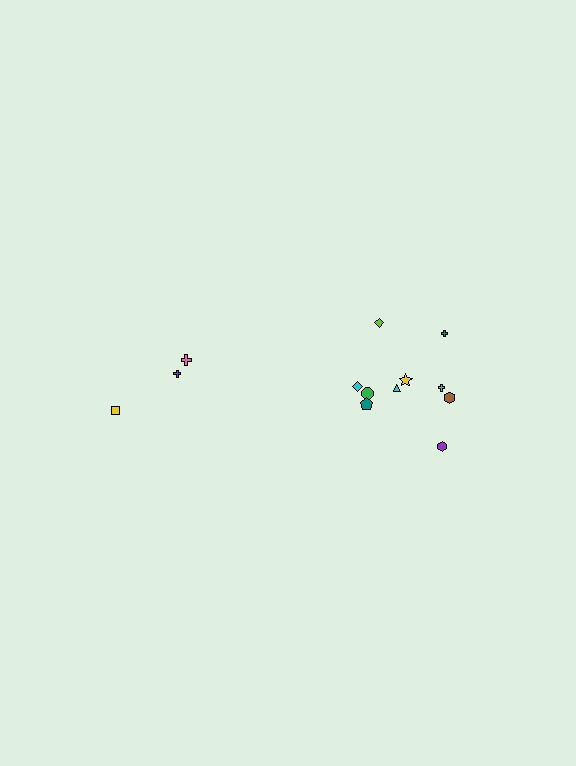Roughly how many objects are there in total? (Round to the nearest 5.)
Roughly 15 objects in total.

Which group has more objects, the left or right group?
The right group.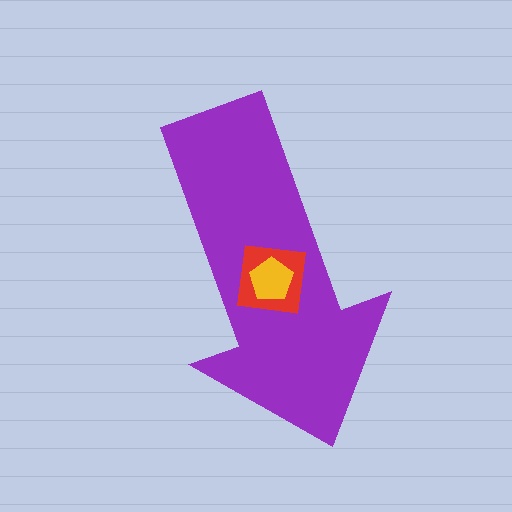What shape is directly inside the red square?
The yellow pentagon.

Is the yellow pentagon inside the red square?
Yes.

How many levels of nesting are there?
3.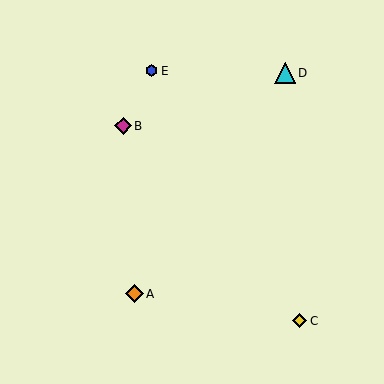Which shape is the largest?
The cyan triangle (labeled D) is the largest.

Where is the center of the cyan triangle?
The center of the cyan triangle is at (285, 73).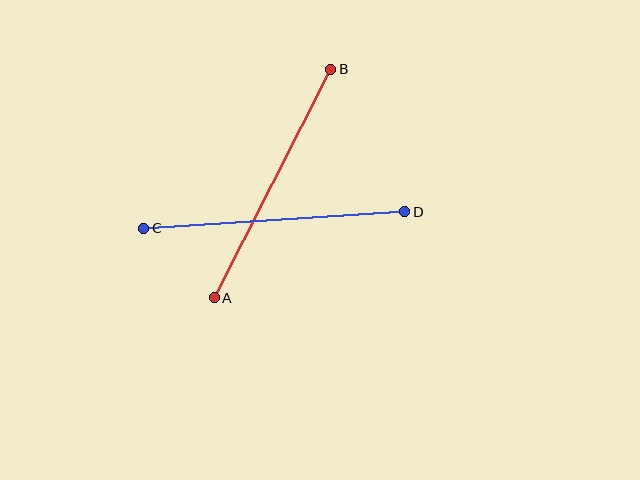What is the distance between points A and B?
The distance is approximately 257 pixels.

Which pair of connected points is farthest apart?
Points C and D are farthest apart.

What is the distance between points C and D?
The distance is approximately 262 pixels.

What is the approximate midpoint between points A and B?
The midpoint is at approximately (273, 184) pixels.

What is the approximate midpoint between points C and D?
The midpoint is at approximately (274, 220) pixels.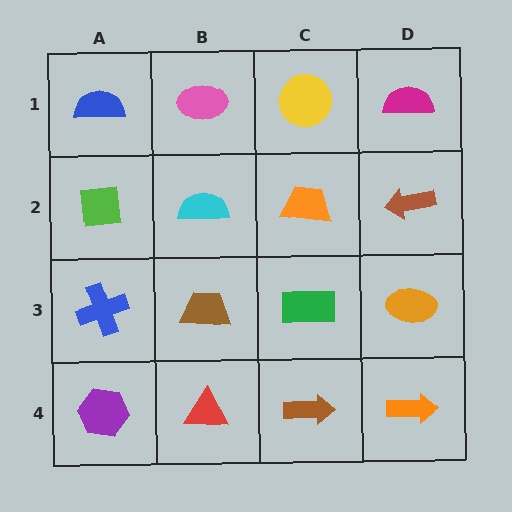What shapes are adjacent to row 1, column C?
An orange trapezoid (row 2, column C), a pink ellipse (row 1, column B), a magenta semicircle (row 1, column D).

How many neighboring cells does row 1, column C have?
3.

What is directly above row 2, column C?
A yellow circle.